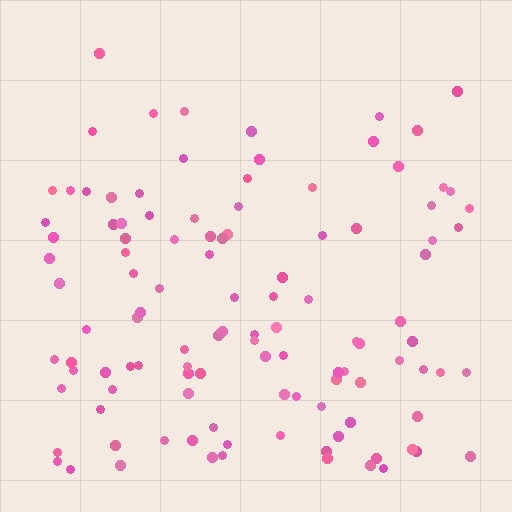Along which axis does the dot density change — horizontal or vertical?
Vertical.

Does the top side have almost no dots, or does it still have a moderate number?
Still a moderate number, just noticeably fewer than the bottom.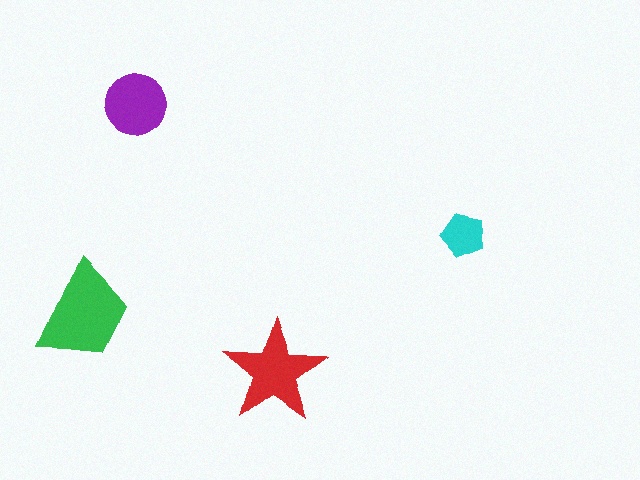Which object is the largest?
The green trapezoid.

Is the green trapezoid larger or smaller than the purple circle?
Larger.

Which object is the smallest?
The cyan pentagon.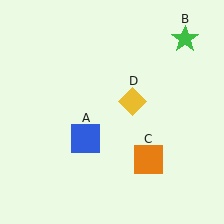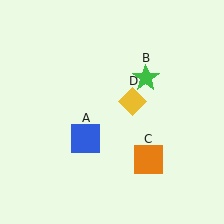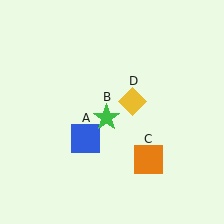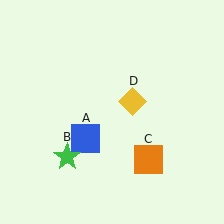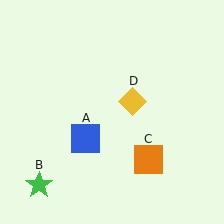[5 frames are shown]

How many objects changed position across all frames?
1 object changed position: green star (object B).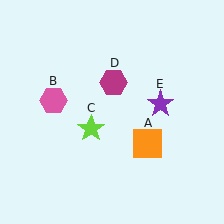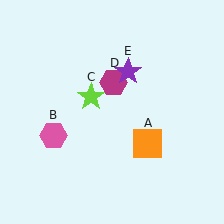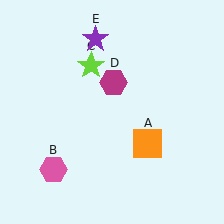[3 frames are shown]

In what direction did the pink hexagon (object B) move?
The pink hexagon (object B) moved down.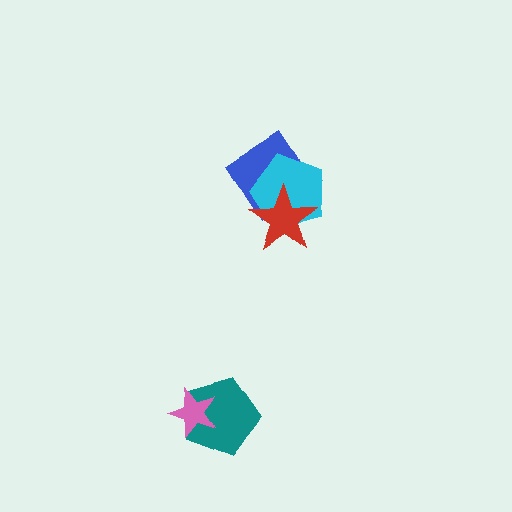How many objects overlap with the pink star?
1 object overlaps with the pink star.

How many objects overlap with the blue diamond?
2 objects overlap with the blue diamond.